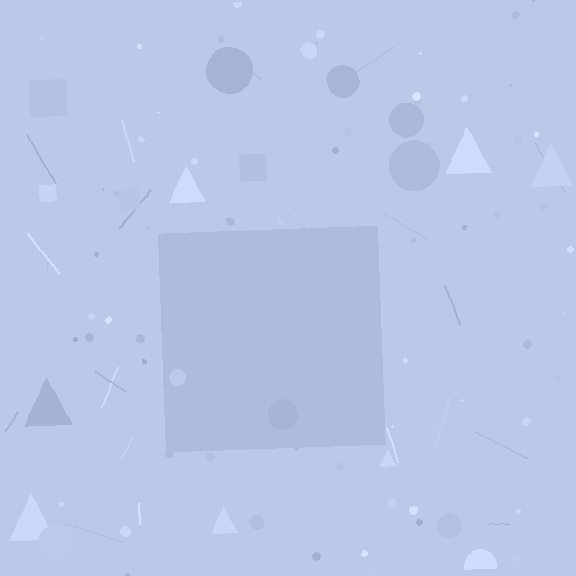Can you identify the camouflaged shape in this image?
The camouflaged shape is a square.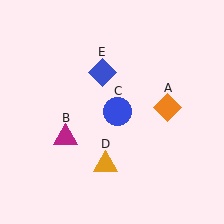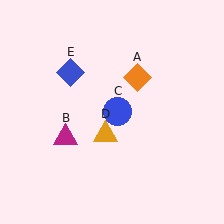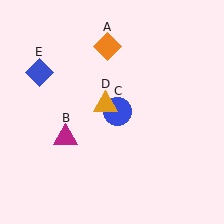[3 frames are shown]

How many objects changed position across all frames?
3 objects changed position: orange diamond (object A), orange triangle (object D), blue diamond (object E).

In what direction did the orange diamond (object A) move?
The orange diamond (object A) moved up and to the left.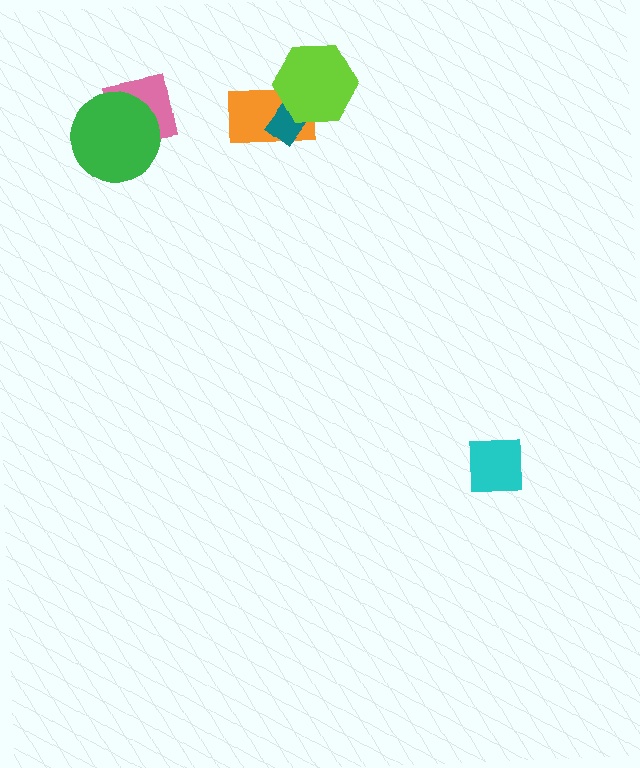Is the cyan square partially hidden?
No, no other shape covers it.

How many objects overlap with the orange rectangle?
2 objects overlap with the orange rectangle.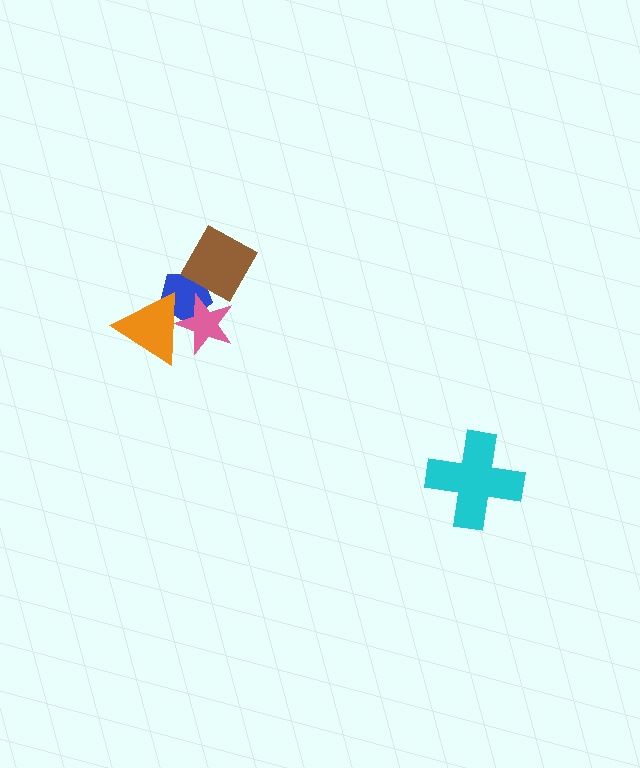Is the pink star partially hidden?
Yes, it is partially covered by another shape.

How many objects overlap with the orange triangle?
2 objects overlap with the orange triangle.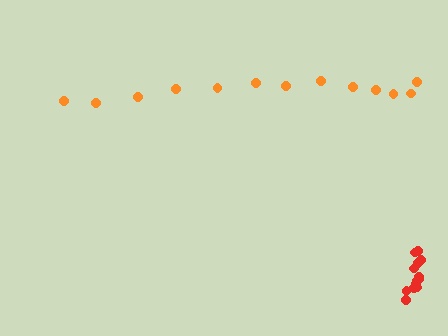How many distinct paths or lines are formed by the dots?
There are 2 distinct paths.